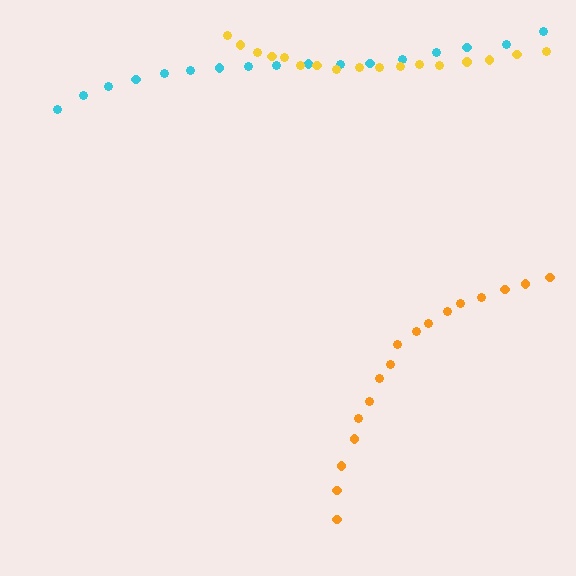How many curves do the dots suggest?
There are 3 distinct paths.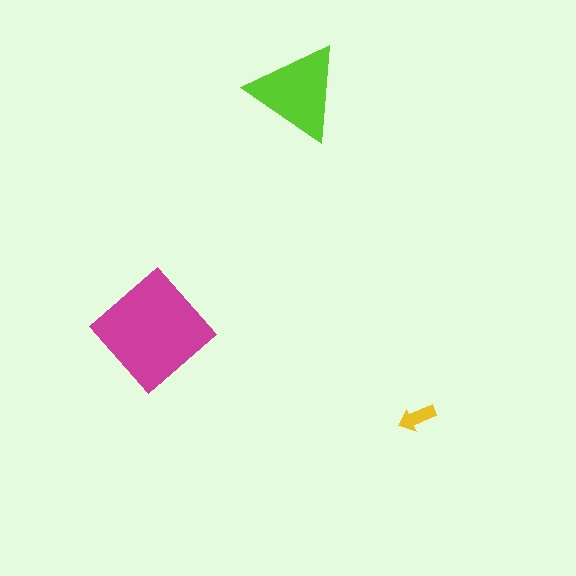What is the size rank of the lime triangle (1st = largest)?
2nd.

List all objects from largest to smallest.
The magenta diamond, the lime triangle, the yellow arrow.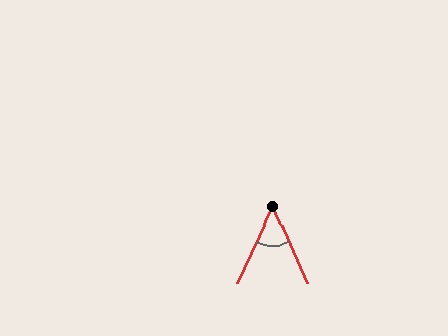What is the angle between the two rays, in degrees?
Approximately 49 degrees.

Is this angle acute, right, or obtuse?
It is acute.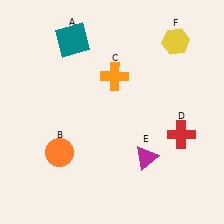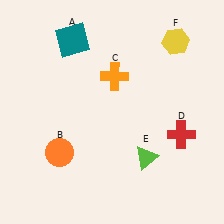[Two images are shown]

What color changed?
The triangle (E) changed from magenta in Image 1 to lime in Image 2.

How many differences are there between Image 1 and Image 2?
There is 1 difference between the two images.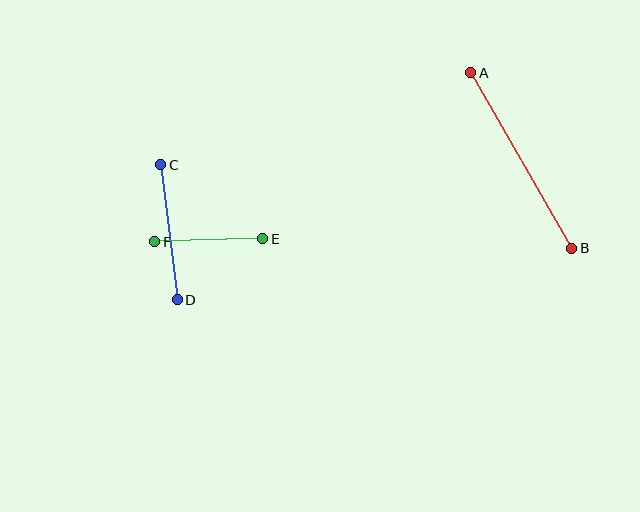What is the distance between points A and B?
The distance is approximately 203 pixels.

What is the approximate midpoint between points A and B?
The midpoint is at approximately (521, 160) pixels.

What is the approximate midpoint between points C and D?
The midpoint is at approximately (169, 232) pixels.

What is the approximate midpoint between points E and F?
The midpoint is at approximately (209, 240) pixels.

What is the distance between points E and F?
The distance is approximately 108 pixels.